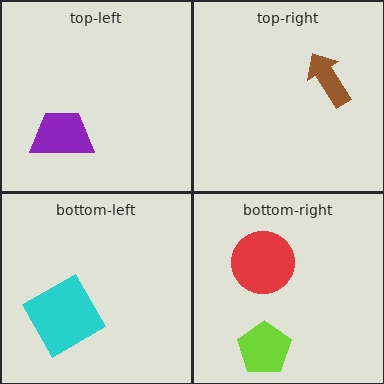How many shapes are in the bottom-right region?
2.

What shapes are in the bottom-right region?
The red circle, the lime pentagon.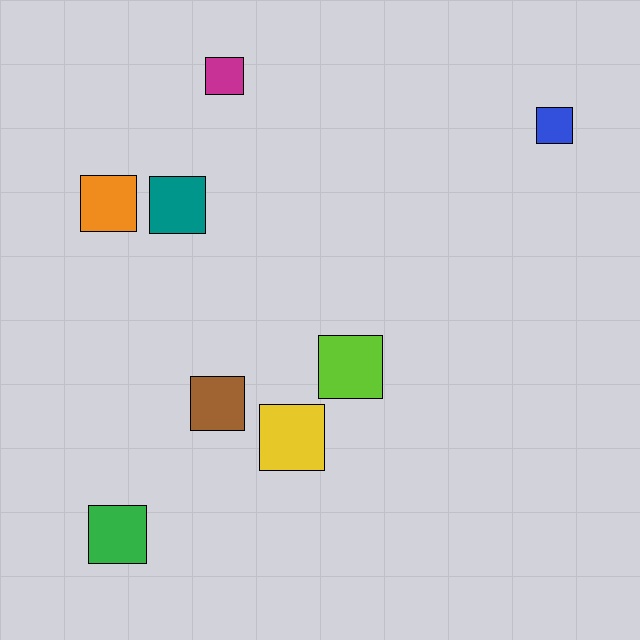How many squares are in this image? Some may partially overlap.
There are 8 squares.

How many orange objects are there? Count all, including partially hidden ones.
There is 1 orange object.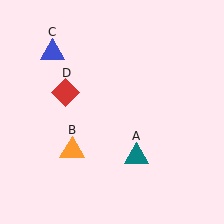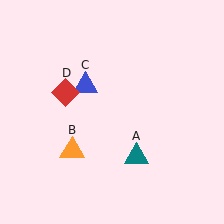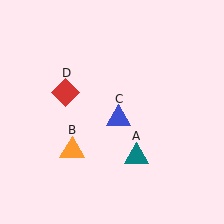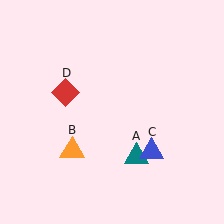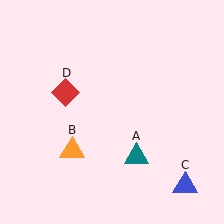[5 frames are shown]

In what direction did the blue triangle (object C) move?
The blue triangle (object C) moved down and to the right.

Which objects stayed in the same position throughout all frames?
Teal triangle (object A) and orange triangle (object B) and red diamond (object D) remained stationary.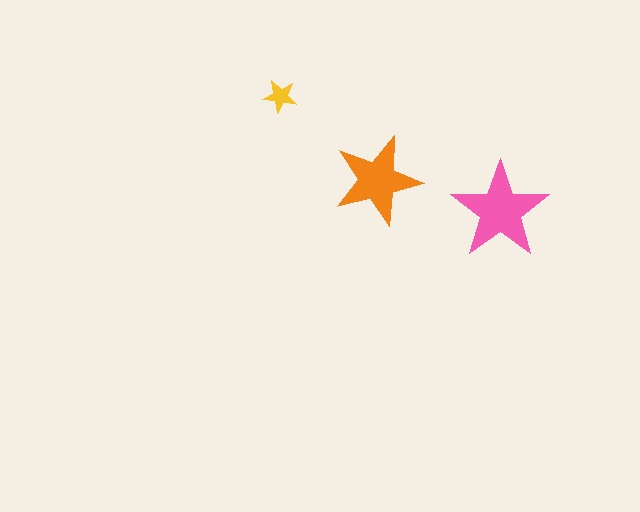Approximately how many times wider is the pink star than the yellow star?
About 3 times wider.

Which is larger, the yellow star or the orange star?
The orange one.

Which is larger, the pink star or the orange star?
The pink one.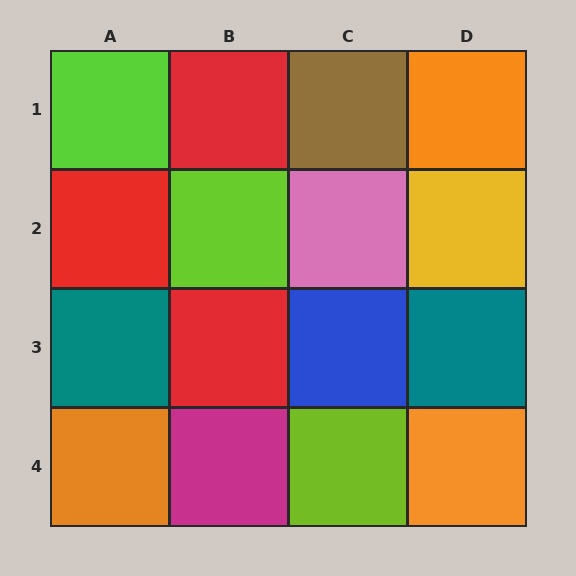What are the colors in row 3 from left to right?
Teal, red, blue, teal.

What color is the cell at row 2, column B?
Lime.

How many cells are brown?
1 cell is brown.